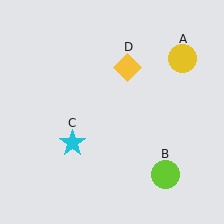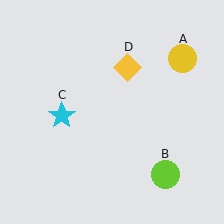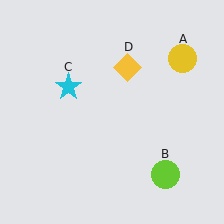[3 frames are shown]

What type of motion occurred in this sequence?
The cyan star (object C) rotated clockwise around the center of the scene.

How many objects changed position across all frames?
1 object changed position: cyan star (object C).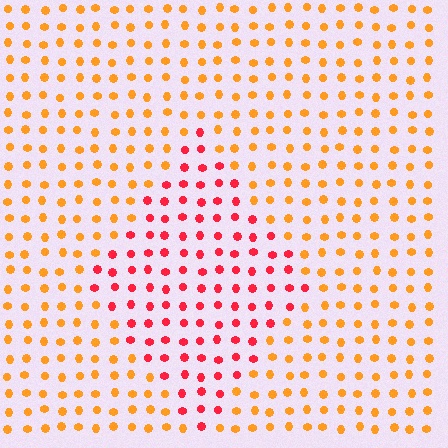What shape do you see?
I see a diamond.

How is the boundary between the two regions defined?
The boundary is defined purely by a slight shift in hue (about 42 degrees). Spacing, size, and orientation are identical on both sides.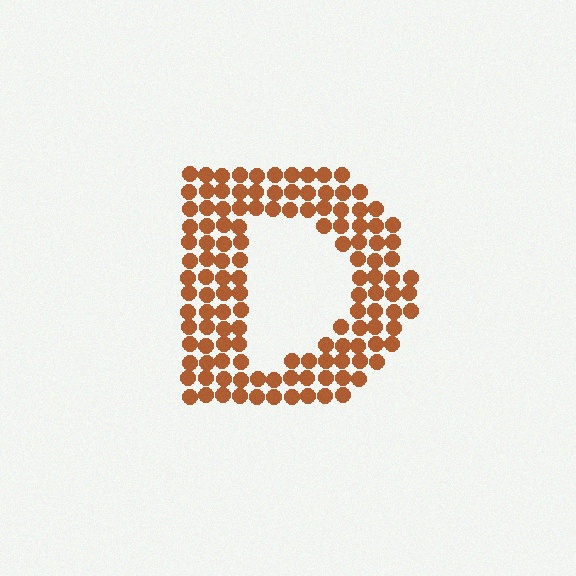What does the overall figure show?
The overall figure shows the letter D.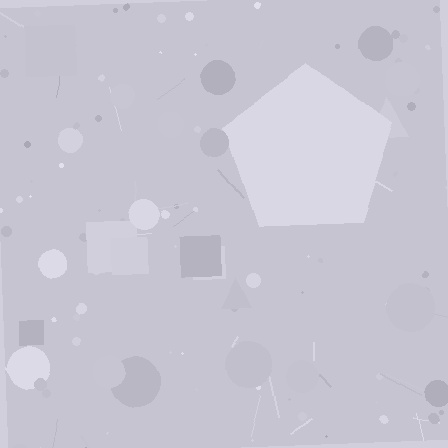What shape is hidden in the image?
A pentagon is hidden in the image.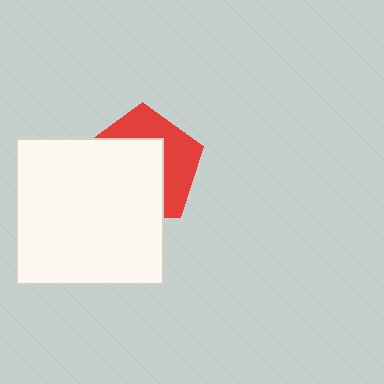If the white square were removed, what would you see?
You would see the complete red pentagon.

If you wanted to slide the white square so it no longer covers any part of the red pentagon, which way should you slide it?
Slide it toward the lower-left — that is the most direct way to separate the two shapes.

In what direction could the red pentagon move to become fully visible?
The red pentagon could move toward the upper-right. That would shift it out from behind the white square entirely.